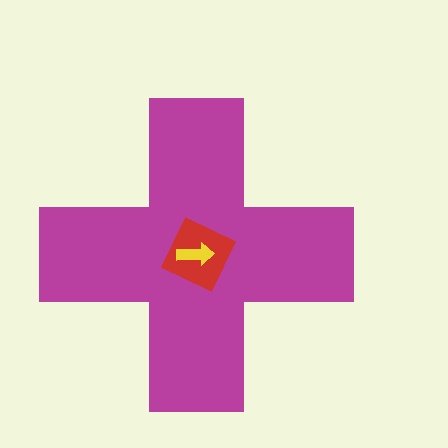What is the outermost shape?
The magenta cross.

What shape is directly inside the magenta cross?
The red square.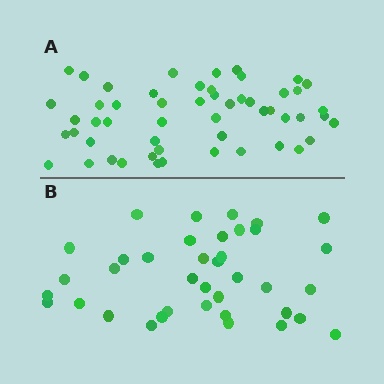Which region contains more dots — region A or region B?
Region A (the top region) has more dots.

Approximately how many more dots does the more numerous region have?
Region A has approximately 15 more dots than region B.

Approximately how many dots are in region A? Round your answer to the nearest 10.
About 50 dots. (The exact count is 53, which rounds to 50.)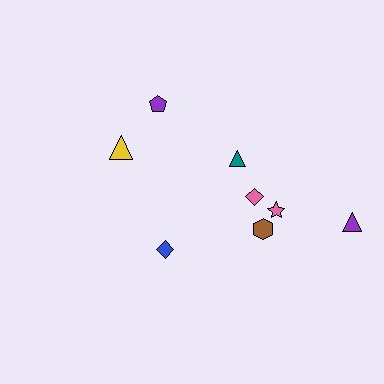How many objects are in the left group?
There are 3 objects.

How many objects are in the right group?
There are 5 objects.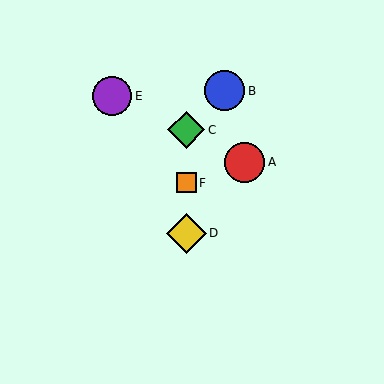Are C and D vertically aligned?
Yes, both are at x≈186.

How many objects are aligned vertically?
3 objects (C, D, F) are aligned vertically.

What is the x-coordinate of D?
Object D is at x≈186.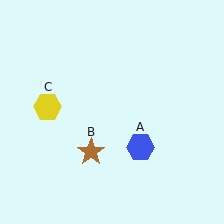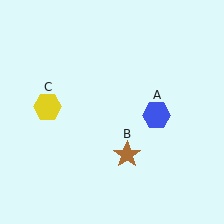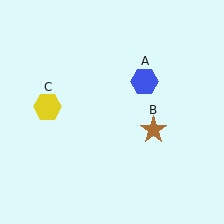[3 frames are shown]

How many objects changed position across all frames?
2 objects changed position: blue hexagon (object A), brown star (object B).